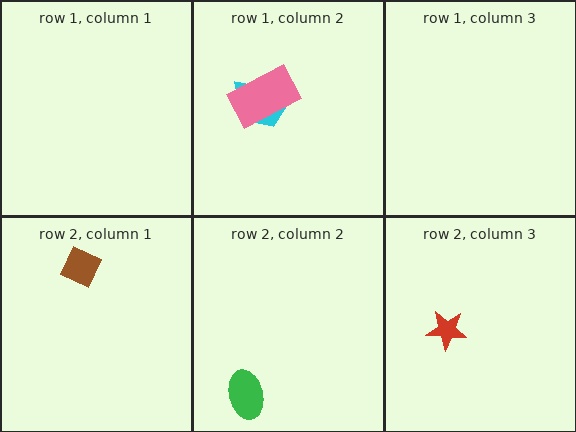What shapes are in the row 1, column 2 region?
The cyan trapezoid, the pink rectangle.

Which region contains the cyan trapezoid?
The row 1, column 2 region.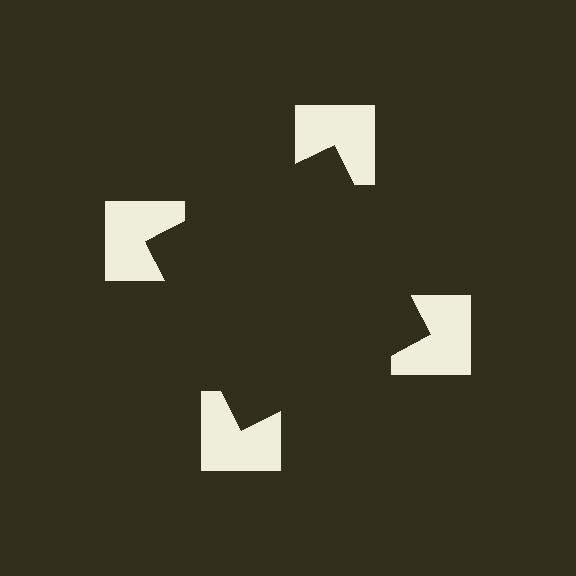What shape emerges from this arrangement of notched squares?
An illusory square — its edges are inferred from the aligned wedge cuts in the notched squares, not physically drawn.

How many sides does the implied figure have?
4 sides.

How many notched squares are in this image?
There are 4 — one at each vertex of the illusory square.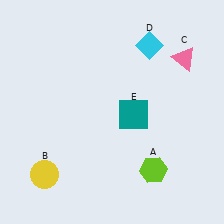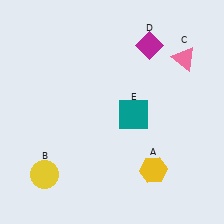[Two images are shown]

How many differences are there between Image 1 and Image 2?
There are 2 differences between the two images.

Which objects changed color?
A changed from lime to yellow. D changed from cyan to magenta.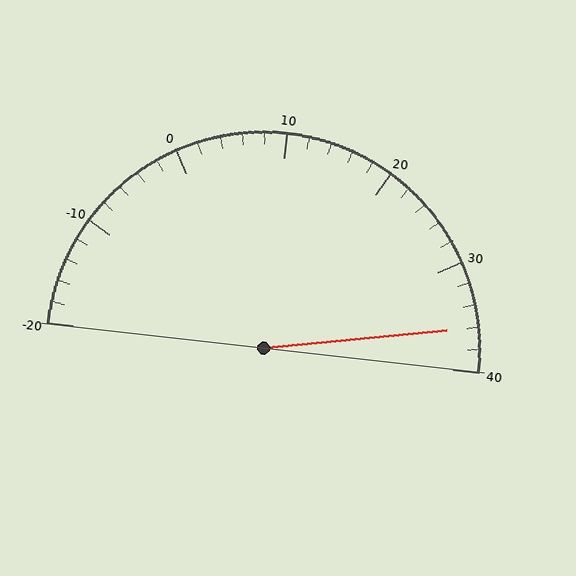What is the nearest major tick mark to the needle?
The nearest major tick mark is 40.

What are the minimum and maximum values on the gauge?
The gauge ranges from -20 to 40.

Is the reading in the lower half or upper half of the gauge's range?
The reading is in the upper half of the range (-20 to 40).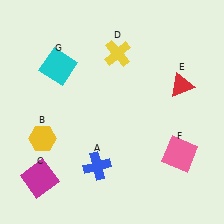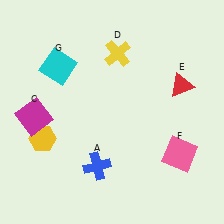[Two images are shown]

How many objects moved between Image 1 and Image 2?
1 object moved between the two images.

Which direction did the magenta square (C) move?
The magenta square (C) moved up.